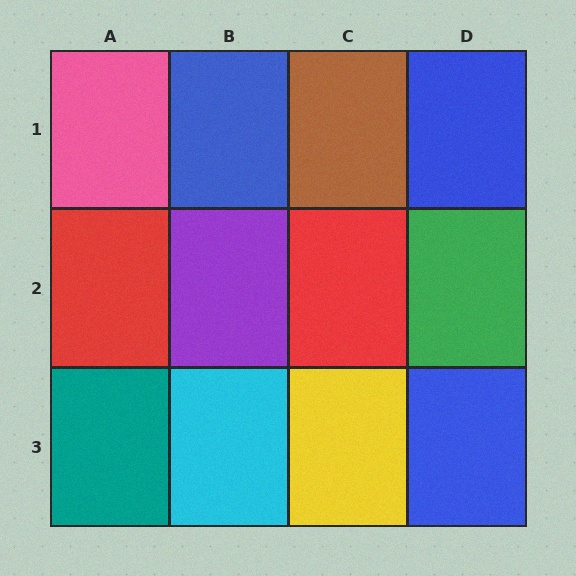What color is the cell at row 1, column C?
Brown.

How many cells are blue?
3 cells are blue.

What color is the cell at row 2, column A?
Red.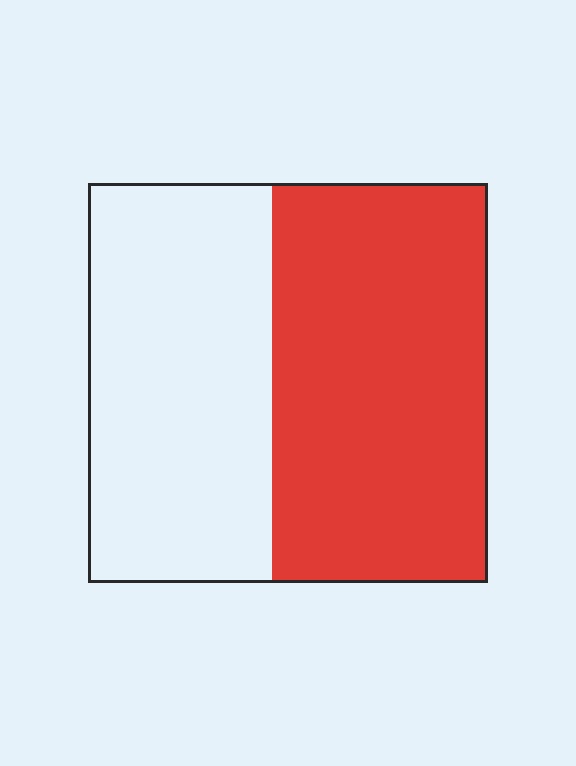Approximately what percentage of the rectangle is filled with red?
Approximately 55%.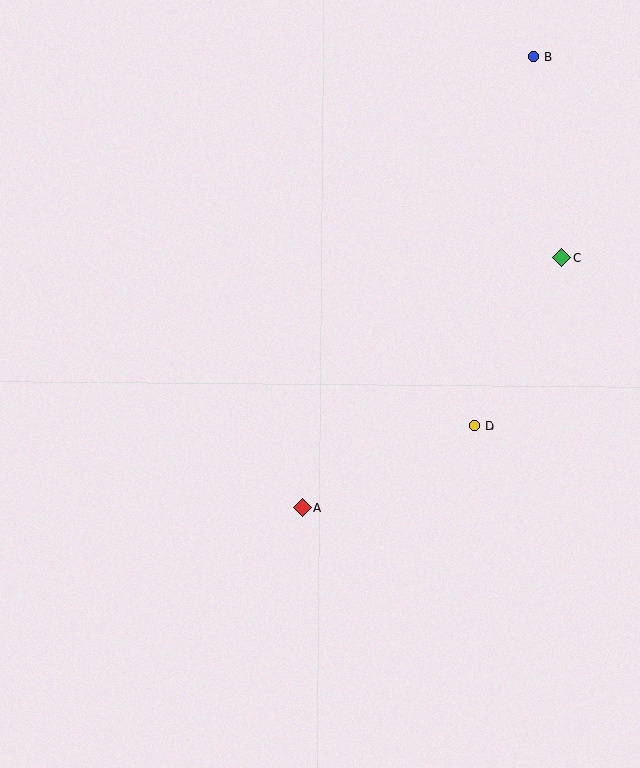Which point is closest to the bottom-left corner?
Point A is closest to the bottom-left corner.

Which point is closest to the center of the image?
Point A at (302, 507) is closest to the center.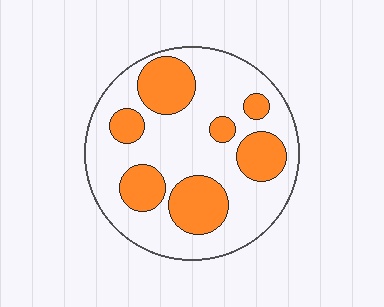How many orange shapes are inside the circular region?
7.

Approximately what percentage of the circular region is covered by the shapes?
Approximately 30%.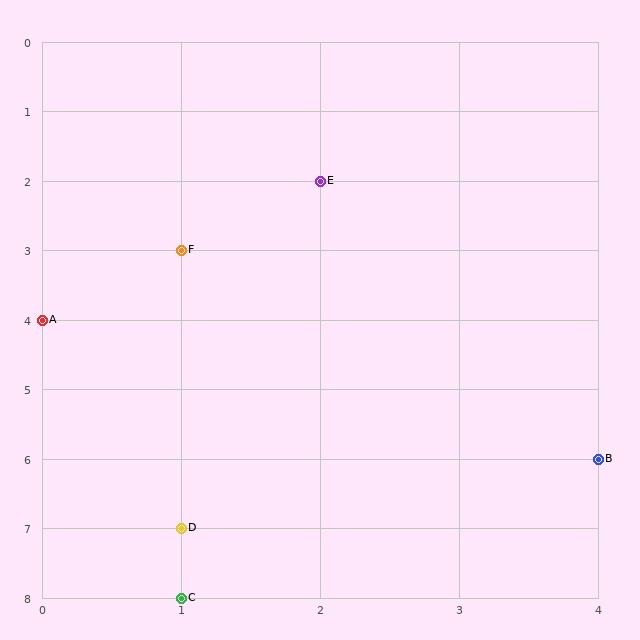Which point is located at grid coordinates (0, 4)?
Point A is at (0, 4).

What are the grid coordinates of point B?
Point B is at grid coordinates (4, 6).